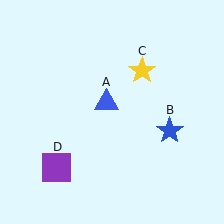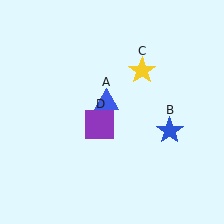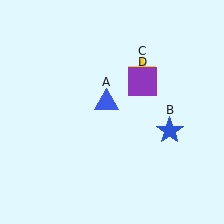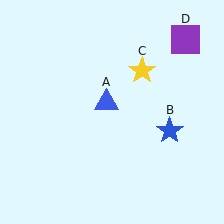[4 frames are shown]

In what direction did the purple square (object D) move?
The purple square (object D) moved up and to the right.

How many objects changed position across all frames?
1 object changed position: purple square (object D).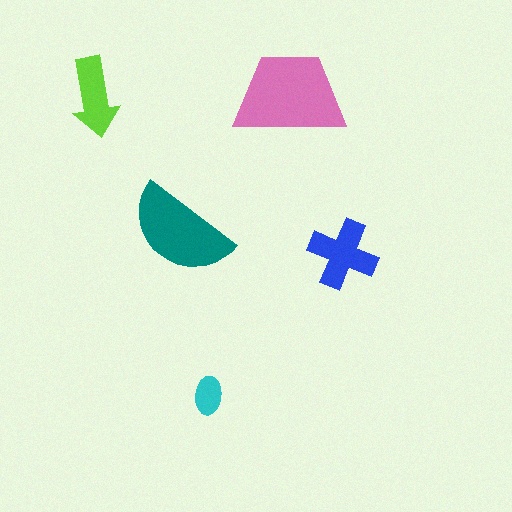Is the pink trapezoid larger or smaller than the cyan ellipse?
Larger.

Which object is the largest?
The pink trapezoid.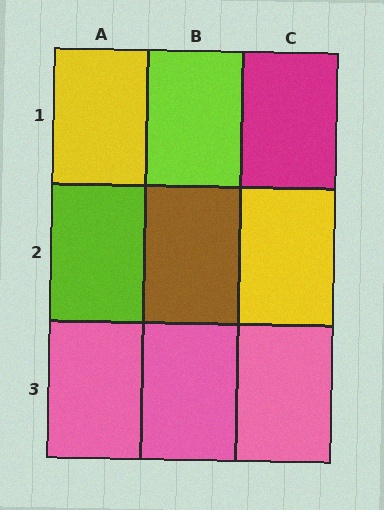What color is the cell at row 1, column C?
Magenta.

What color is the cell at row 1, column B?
Lime.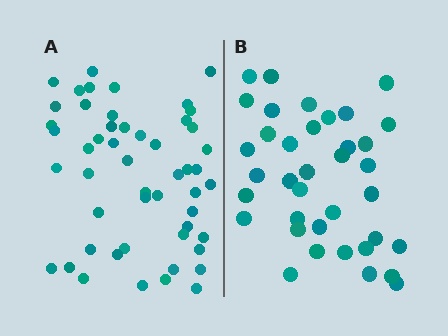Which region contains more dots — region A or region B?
Region A (the left region) has more dots.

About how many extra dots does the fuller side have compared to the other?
Region A has approximately 15 more dots than region B.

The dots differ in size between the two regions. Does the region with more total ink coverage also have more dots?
No. Region B has more total ink coverage because its dots are larger, but region A actually contains more individual dots. Total area can be misleading — the number of items is what matters here.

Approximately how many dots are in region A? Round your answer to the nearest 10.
About 50 dots. (The exact count is 51, which rounds to 50.)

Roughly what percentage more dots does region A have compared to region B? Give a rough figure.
About 40% more.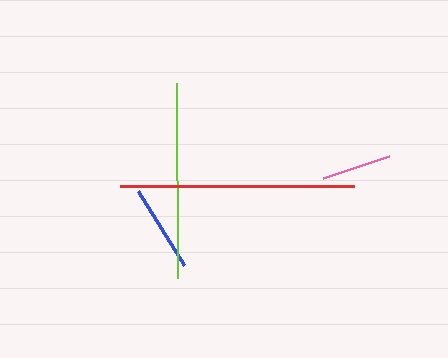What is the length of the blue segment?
The blue segment is approximately 87 pixels long.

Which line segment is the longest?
The red line is the longest at approximately 234 pixels.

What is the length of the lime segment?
The lime segment is approximately 195 pixels long.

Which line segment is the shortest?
The pink line is the shortest at approximately 69 pixels.